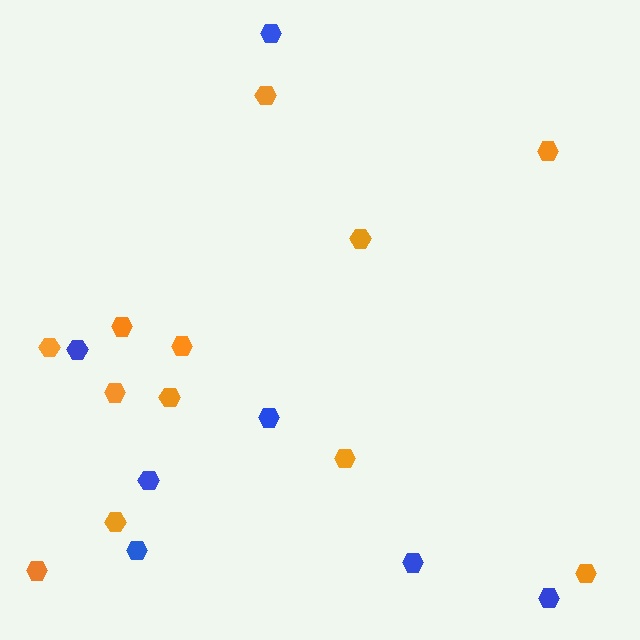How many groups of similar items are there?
There are 2 groups: one group of orange hexagons (12) and one group of blue hexagons (7).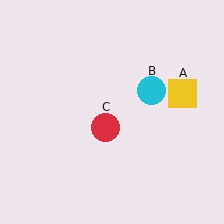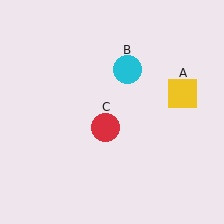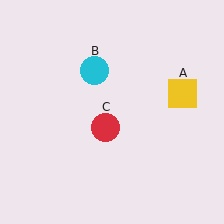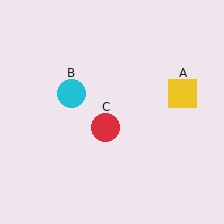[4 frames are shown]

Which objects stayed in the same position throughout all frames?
Yellow square (object A) and red circle (object C) remained stationary.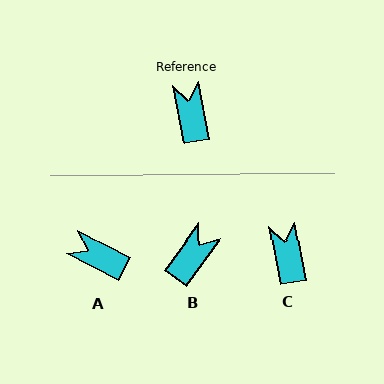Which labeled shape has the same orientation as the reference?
C.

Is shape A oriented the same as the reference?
No, it is off by about 52 degrees.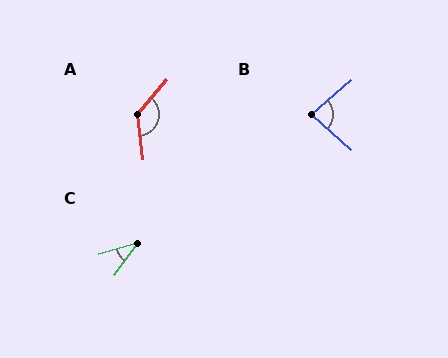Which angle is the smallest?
C, at approximately 37 degrees.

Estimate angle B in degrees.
Approximately 83 degrees.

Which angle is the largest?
A, at approximately 133 degrees.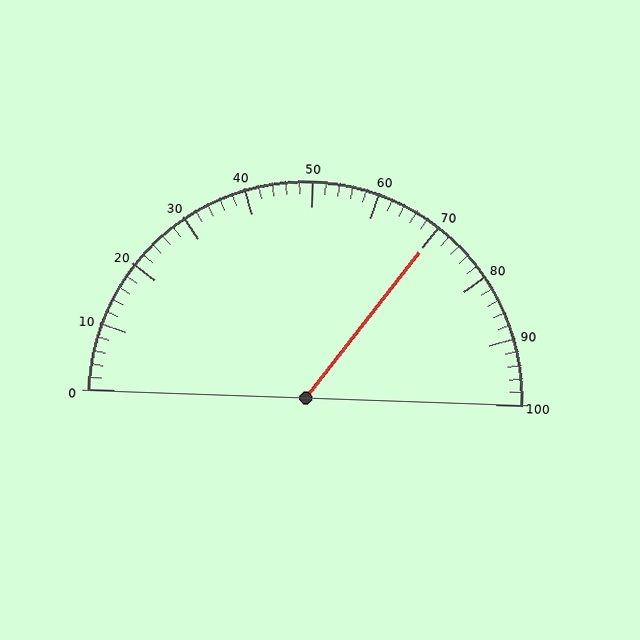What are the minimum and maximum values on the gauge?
The gauge ranges from 0 to 100.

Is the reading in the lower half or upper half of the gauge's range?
The reading is in the upper half of the range (0 to 100).